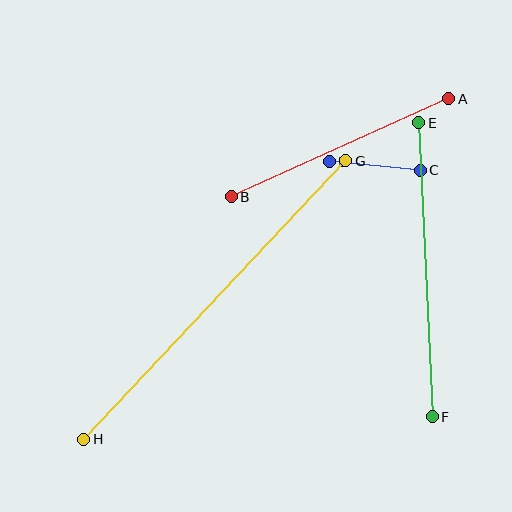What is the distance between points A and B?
The distance is approximately 239 pixels.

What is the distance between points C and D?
The distance is approximately 92 pixels.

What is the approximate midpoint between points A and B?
The midpoint is at approximately (340, 148) pixels.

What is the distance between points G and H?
The distance is approximately 382 pixels.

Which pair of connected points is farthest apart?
Points G and H are farthest apart.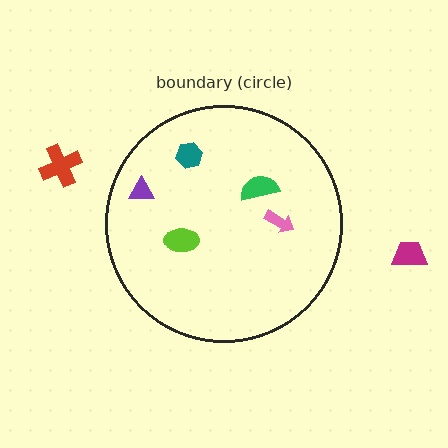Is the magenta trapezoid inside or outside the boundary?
Outside.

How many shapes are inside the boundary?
5 inside, 2 outside.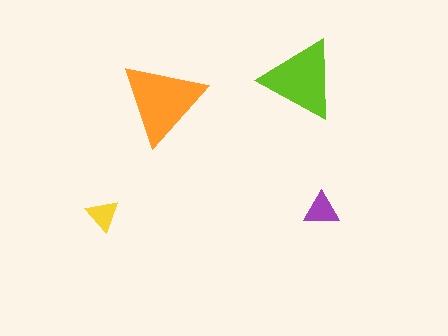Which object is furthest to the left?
The yellow triangle is leftmost.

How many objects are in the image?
There are 4 objects in the image.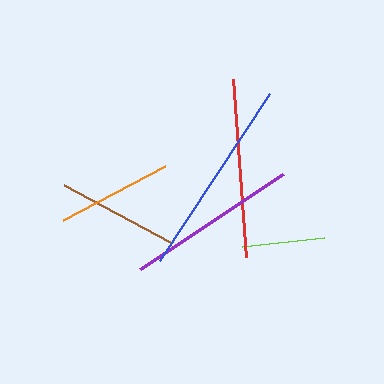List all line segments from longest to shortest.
From longest to shortest: blue, red, purple, brown, orange, lime.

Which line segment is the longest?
The blue line is the longest at approximately 200 pixels.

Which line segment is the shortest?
The lime line is the shortest at approximately 82 pixels.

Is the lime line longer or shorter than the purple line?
The purple line is longer than the lime line.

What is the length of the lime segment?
The lime segment is approximately 82 pixels long.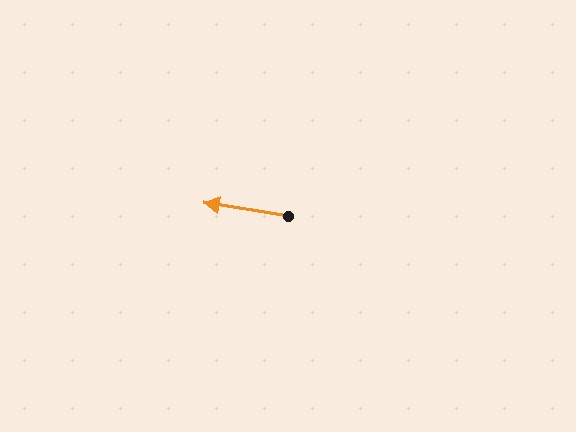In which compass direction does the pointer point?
West.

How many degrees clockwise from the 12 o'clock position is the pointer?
Approximately 279 degrees.